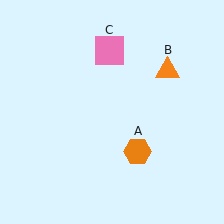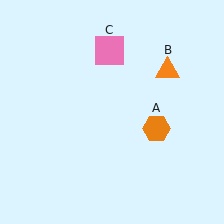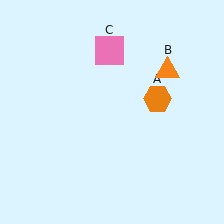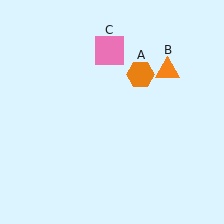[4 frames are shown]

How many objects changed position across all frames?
1 object changed position: orange hexagon (object A).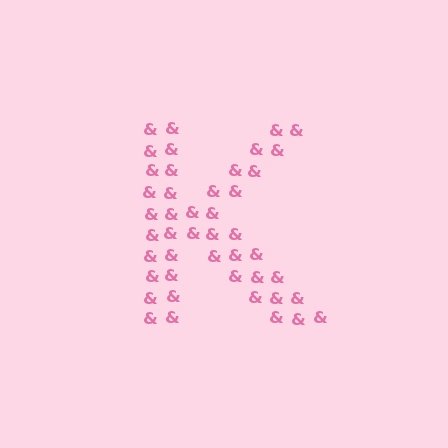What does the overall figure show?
The overall figure shows the letter K.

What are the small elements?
The small elements are ampersands.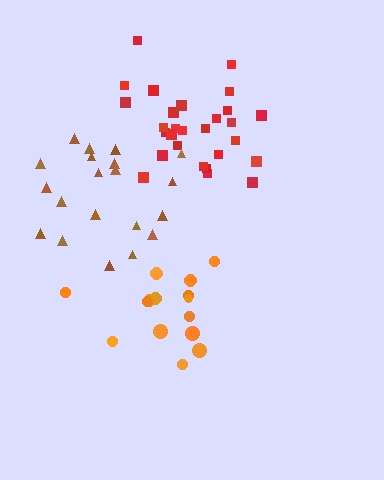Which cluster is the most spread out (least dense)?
Brown.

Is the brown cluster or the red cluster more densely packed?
Red.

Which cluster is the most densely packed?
Red.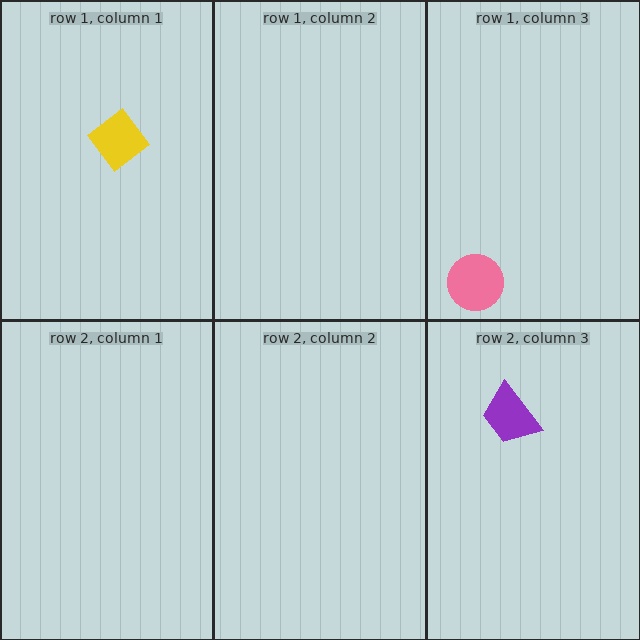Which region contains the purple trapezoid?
The row 2, column 3 region.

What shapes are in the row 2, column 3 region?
The purple trapezoid.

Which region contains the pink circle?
The row 1, column 3 region.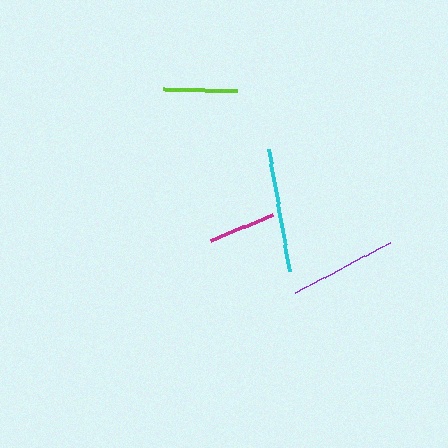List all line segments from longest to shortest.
From longest to shortest: cyan, purple, lime, magenta.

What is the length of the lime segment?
The lime segment is approximately 73 pixels long.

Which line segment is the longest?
The cyan line is the longest at approximately 123 pixels.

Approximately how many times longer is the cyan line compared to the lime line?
The cyan line is approximately 1.7 times the length of the lime line.